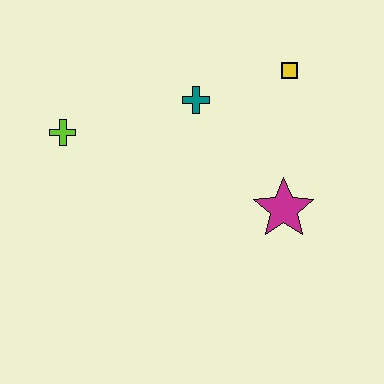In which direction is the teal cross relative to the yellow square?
The teal cross is to the left of the yellow square.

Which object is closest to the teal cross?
The yellow square is closest to the teal cross.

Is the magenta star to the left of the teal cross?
No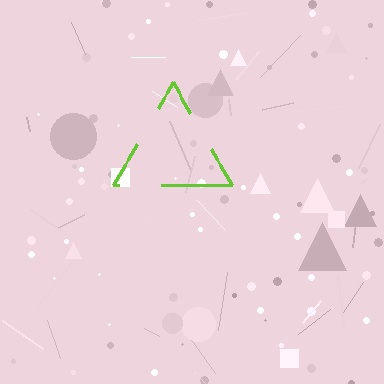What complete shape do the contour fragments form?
The contour fragments form a triangle.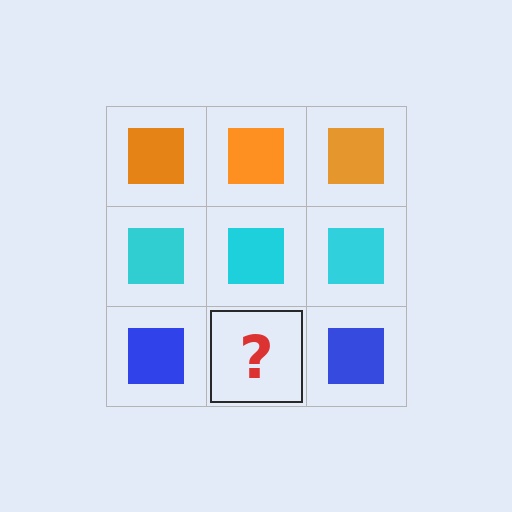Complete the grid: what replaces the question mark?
The question mark should be replaced with a blue square.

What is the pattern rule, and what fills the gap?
The rule is that each row has a consistent color. The gap should be filled with a blue square.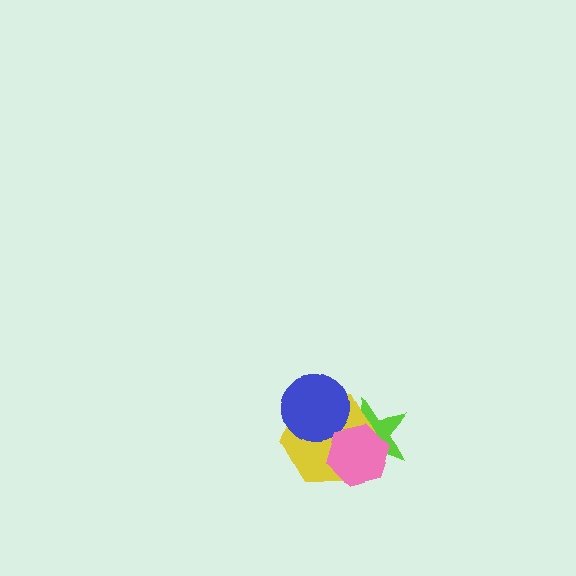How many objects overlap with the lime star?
3 objects overlap with the lime star.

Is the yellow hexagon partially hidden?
Yes, it is partially covered by another shape.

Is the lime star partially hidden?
Yes, it is partially covered by another shape.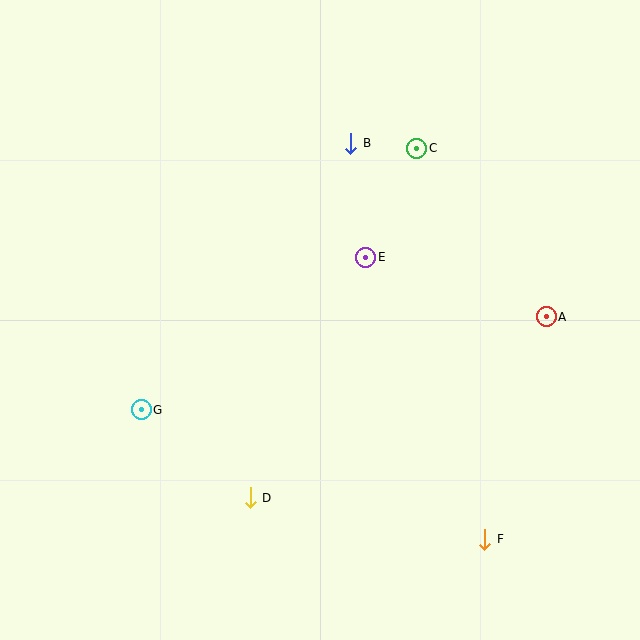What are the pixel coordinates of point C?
Point C is at (417, 148).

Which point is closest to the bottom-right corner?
Point F is closest to the bottom-right corner.